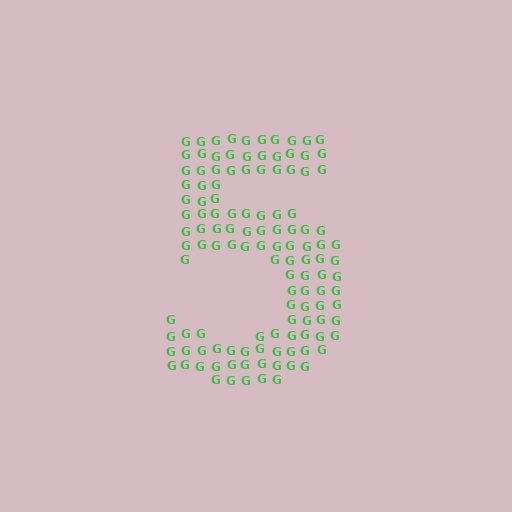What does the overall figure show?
The overall figure shows the digit 5.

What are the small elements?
The small elements are letter G's.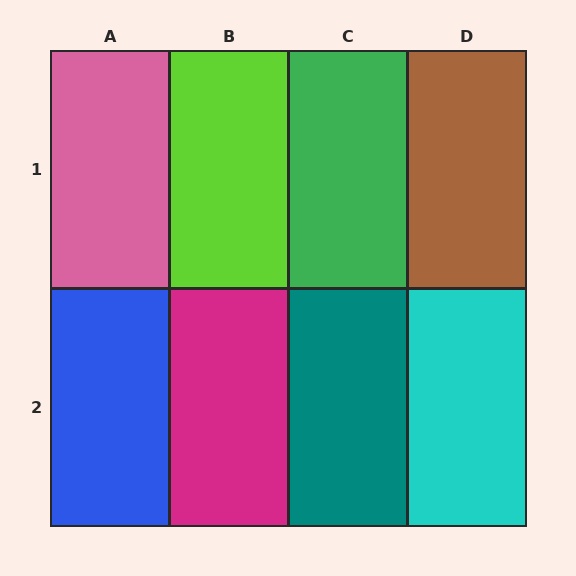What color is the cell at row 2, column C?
Teal.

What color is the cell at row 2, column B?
Magenta.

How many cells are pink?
1 cell is pink.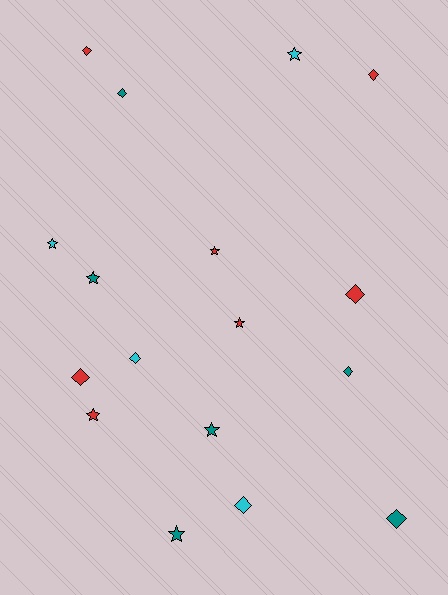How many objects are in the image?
There are 17 objects.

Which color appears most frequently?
Red, with 7 objects.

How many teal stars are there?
There are 3 teal stars.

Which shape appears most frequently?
Diamond, with 9 objects.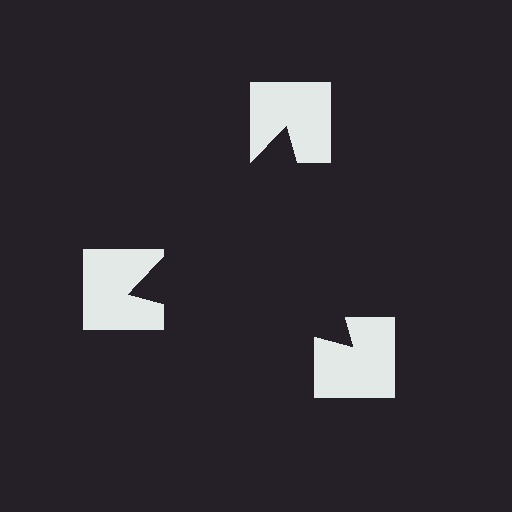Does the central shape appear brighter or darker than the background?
It typically appears slightly darker than the background, even though no actual brightness change is drawn.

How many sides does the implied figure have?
3 sides.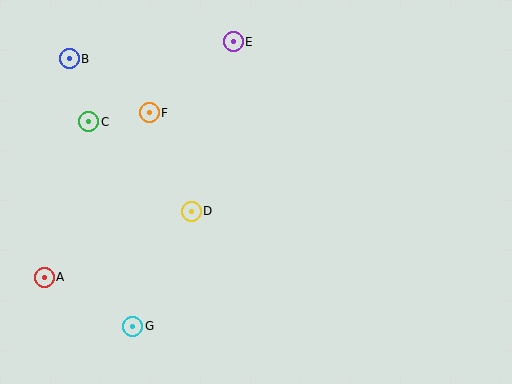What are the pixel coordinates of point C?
Point C is at (89, 122).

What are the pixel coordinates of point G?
Point G is at (133, 326).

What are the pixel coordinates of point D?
Point D is at (191, 211).